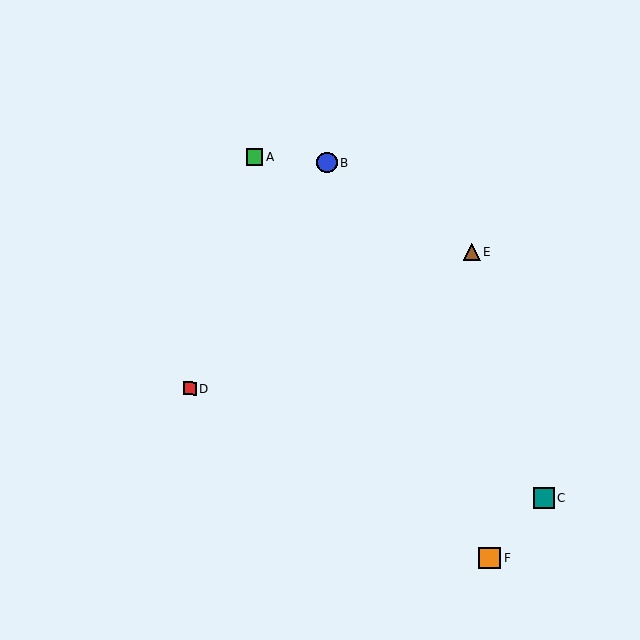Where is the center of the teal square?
The center of the teal square is at (544, 498).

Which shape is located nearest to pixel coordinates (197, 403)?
The red square (labeled D) at (190, 388) is nearest to that location.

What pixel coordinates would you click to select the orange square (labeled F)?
Click at (490, 558) to select the orange square F.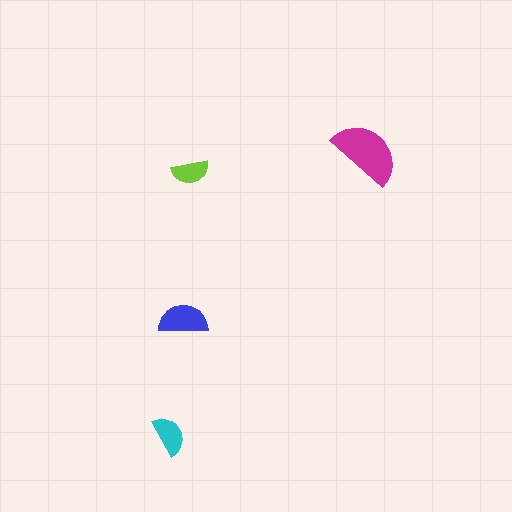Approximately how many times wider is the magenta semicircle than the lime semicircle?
About 2 times wider.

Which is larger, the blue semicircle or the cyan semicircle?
The blue one.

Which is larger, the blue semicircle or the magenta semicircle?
The magenta one.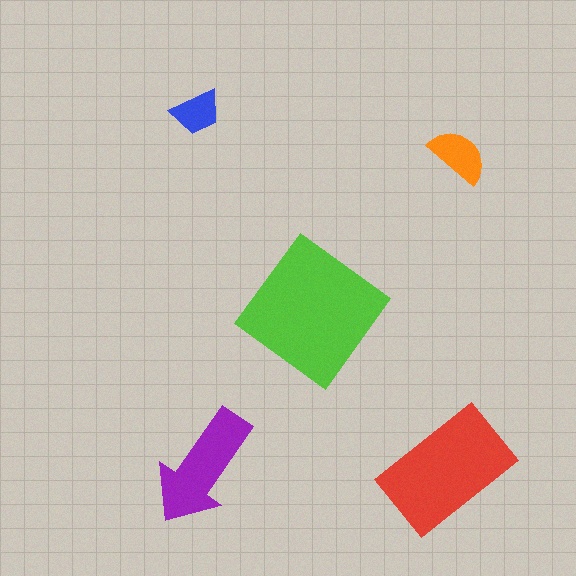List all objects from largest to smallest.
The lime diamond, the red rectangle, the purple arrow, the orange semicircle, the blue trapezoid.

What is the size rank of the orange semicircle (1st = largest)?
4th.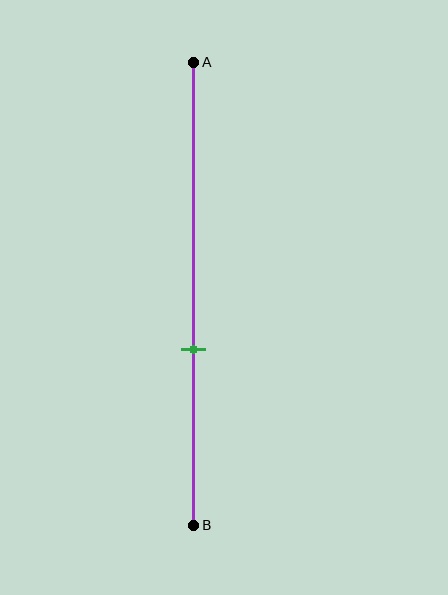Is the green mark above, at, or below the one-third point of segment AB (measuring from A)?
The green mark is below the one-third point of segment AB.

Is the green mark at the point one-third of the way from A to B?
No, the mark is at about 60% from A, not at the 33% one-third point.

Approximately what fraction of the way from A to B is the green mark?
The green mark is approximately 60% of the way from A to B.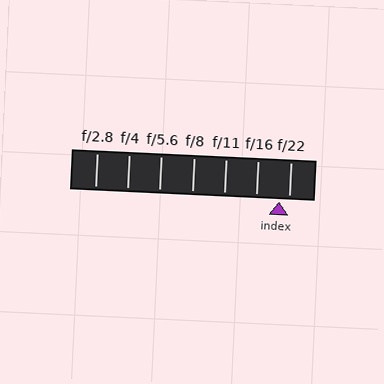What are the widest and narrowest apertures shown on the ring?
The widest aperture shown is f/2.8 and the narrowest is f/22.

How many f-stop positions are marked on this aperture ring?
There are 7 f-stop positions marked.